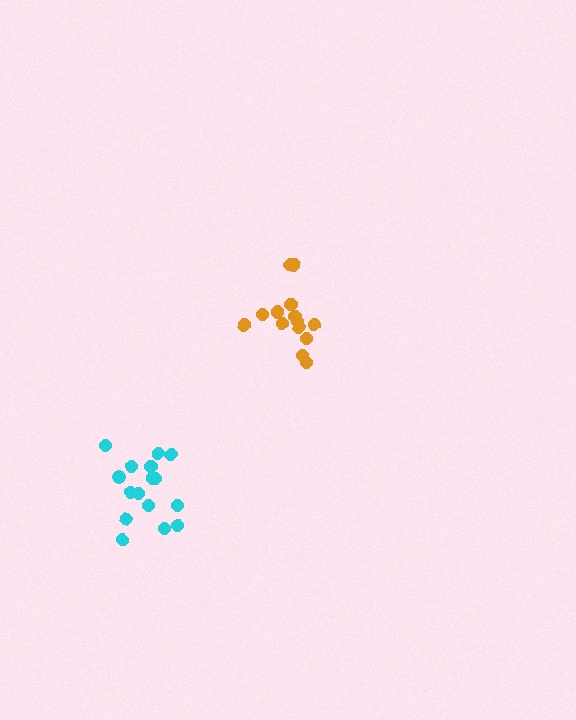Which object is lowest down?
The cyan cluster is bottommost.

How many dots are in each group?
Group 1: 16 dots, Group 2: 14 dots (30 total).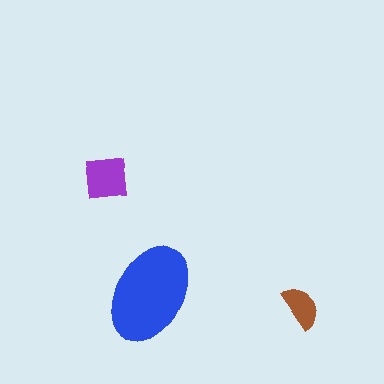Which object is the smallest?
The brown semicircle.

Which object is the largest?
The blue ellipse.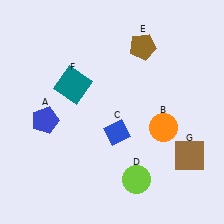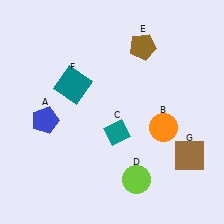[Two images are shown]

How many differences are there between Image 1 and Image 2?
There is 1 difference between the two images.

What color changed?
The diamond (C) changed from blue in Image 1 to teal in Image 2.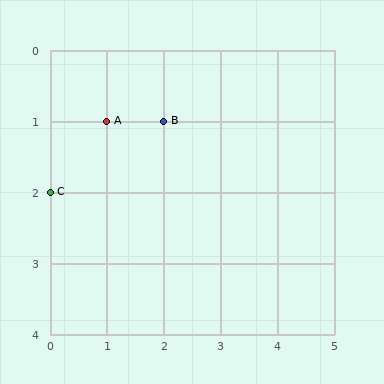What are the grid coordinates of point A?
Point A is at grid coordinates (1, 1).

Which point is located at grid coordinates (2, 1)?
Point B is at (2, 1).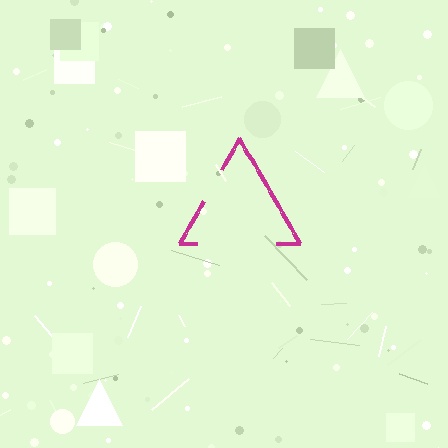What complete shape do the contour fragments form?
The contour fragments form a triangle.